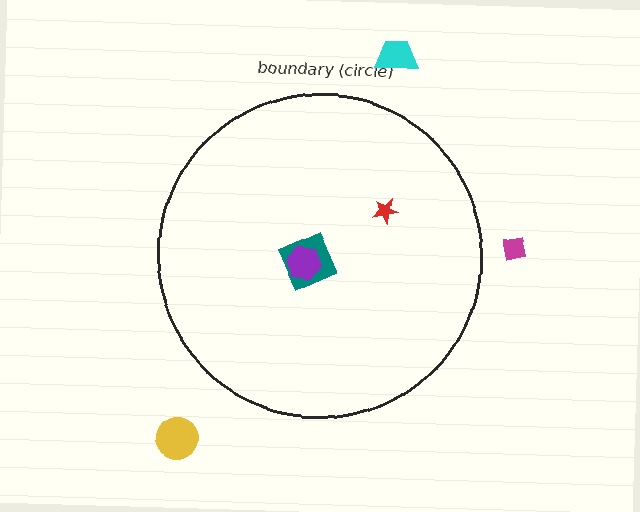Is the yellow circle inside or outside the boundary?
Outside.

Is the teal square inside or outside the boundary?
Inside.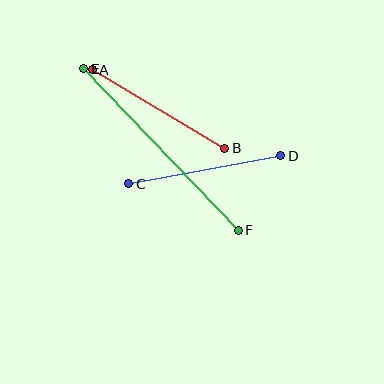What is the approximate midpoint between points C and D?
The midpoint is at approximately (205, 170) pixels.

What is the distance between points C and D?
The distance is approximately 154 pixels.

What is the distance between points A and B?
The distance is approximately 154 pixels.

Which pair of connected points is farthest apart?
Points E and F are farthest apart.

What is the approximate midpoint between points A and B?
The midpoint is at approximately (158, 109) pixels.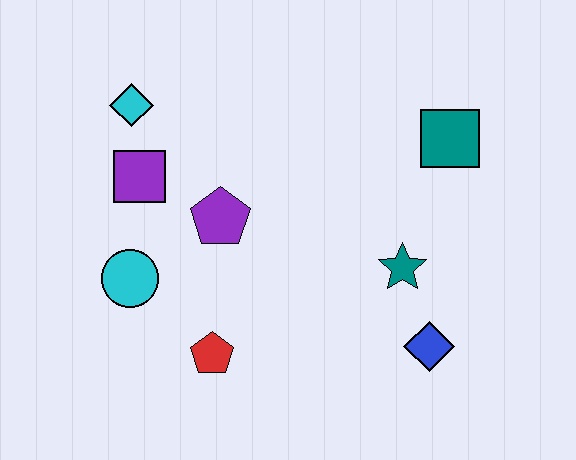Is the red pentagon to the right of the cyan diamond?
Yes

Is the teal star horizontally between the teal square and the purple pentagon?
Yes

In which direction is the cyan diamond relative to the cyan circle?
The cyan diamond is above the cyan circle.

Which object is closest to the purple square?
The cyan diamond is closest to the purple square.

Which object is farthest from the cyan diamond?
The blue diamond is farthest from the cyan diamond.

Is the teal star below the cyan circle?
No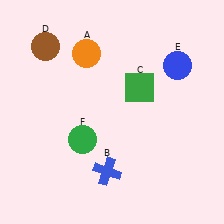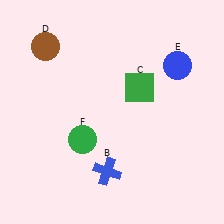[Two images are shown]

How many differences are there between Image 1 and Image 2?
There is 1 difference between the two images.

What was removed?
The orange circle (A) was removed in Image 2.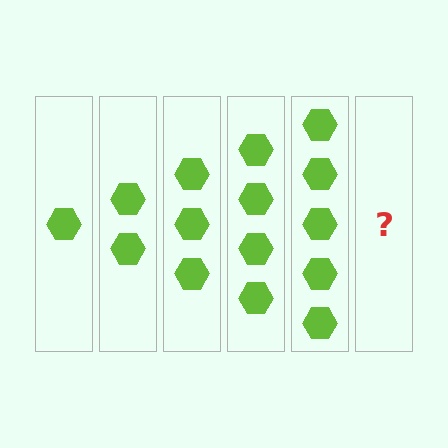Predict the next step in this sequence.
The next step is 6 hexagons.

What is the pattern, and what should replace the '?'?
The pattern is that each step adds one more hexagon. The '?' should be 6 hexagons.